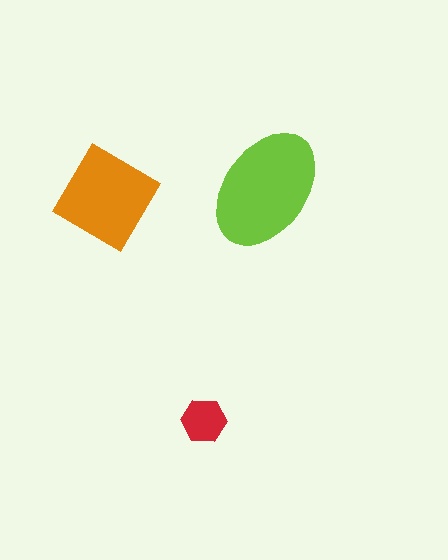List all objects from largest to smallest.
The lime ellipse, the orange diamond, the red hexagon.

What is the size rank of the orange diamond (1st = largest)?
2nd.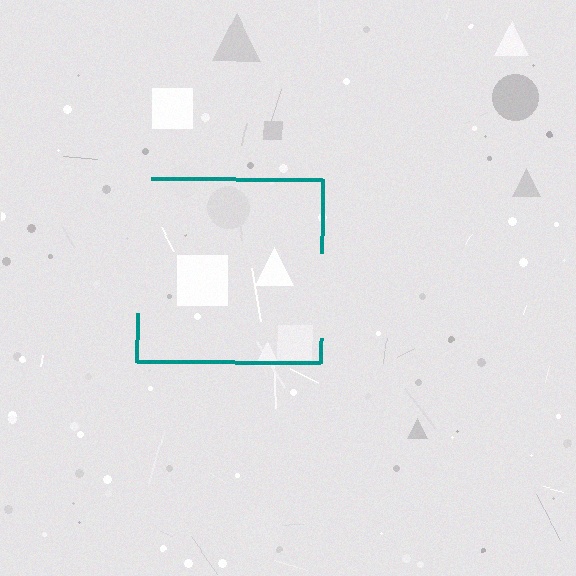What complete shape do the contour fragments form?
The contour fragments form a square.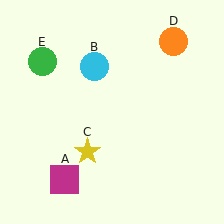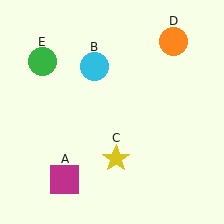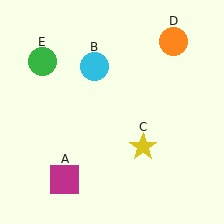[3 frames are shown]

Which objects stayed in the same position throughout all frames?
Magenta square (object A) and cyan circle (object B) and orange circle (object D) and green circle (object E) remained stationary.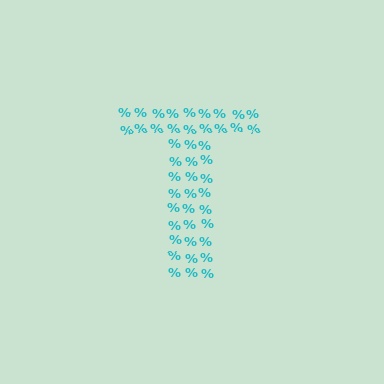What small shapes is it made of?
It is made of small percent signs.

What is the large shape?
The large shape is the letter T.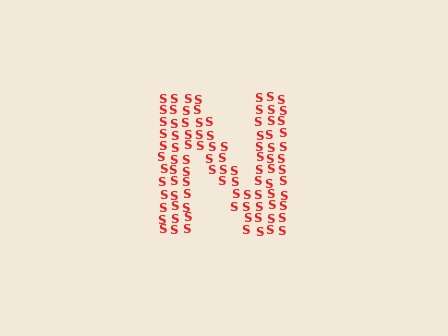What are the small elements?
The small elements are letter S's.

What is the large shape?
The large shape is the letter N.